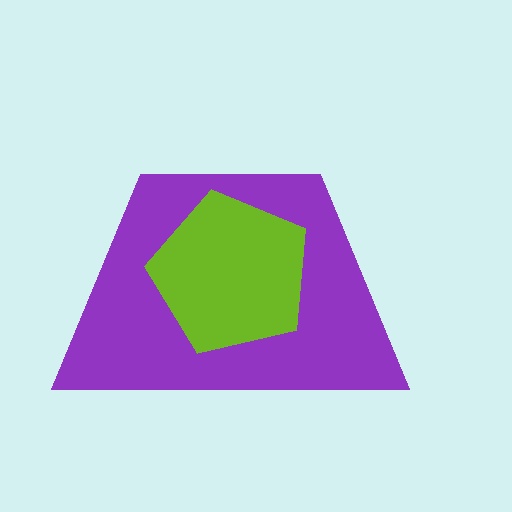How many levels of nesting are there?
2.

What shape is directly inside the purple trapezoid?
The lime pentagon.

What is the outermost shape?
The purple trapezoid.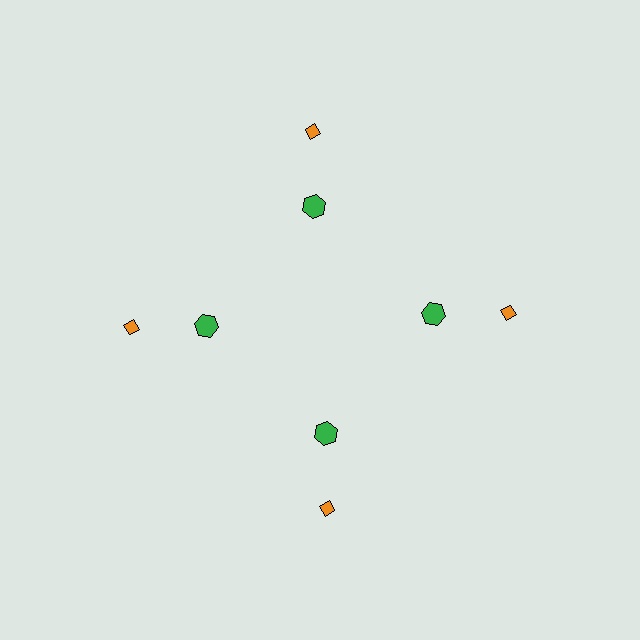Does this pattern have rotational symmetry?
Yes, this pattern has 4-fold rotational symmetry. It looks the same after rotating 90 degrees around the center.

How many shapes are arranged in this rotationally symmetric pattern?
There are 8 shapes, arranged in 4 groups of 2.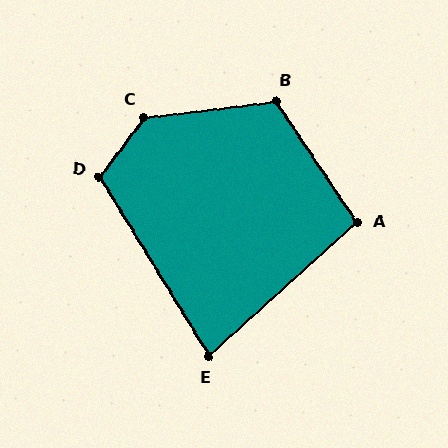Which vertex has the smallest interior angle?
E, at approximately 79 degrees.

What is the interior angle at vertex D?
Approximately 112 degrees (obtuse).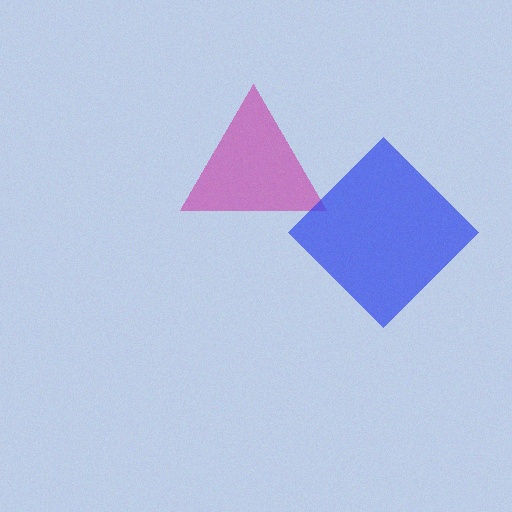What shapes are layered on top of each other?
The layered shapes are: a magenta triangle, a blue diamond.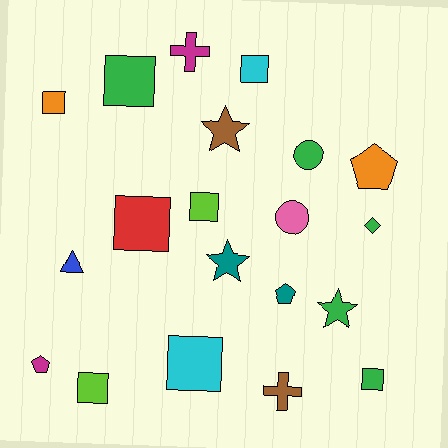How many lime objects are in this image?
There are 2 lime objects.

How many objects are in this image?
There are 20 objects.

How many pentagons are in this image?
There are 3 pentagons.